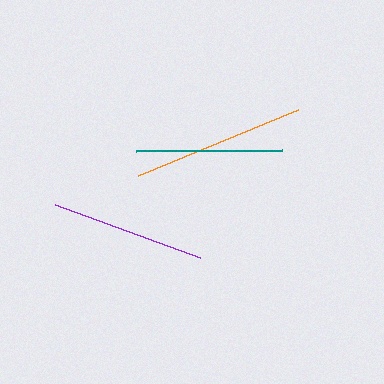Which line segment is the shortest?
The teal line is the shortest at approximately 146 pixels.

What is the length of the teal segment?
The teal segment is approximately 146 pixels long.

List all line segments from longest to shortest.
From longest to shortest: orange, purple, teal.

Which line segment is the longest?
The orange line is the longest at approximately 173 pixels.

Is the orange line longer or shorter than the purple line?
The orange line is longer than the purple line.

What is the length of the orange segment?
The orange segment is approximately 173 pixels long.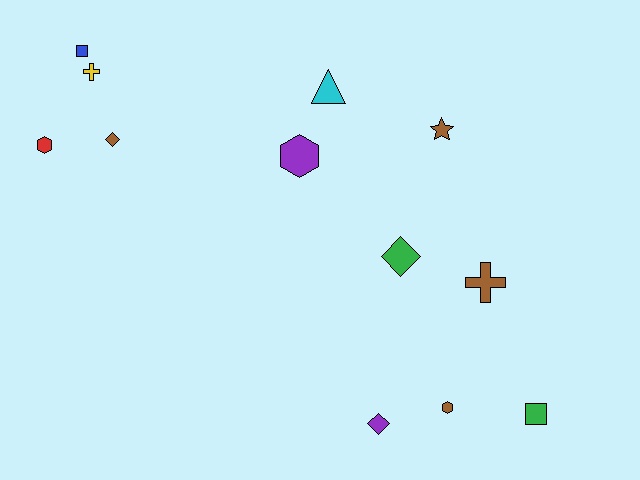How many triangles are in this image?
There is 1 triangle.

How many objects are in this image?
There are 12 objects.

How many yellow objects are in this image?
There is 1 yellow object.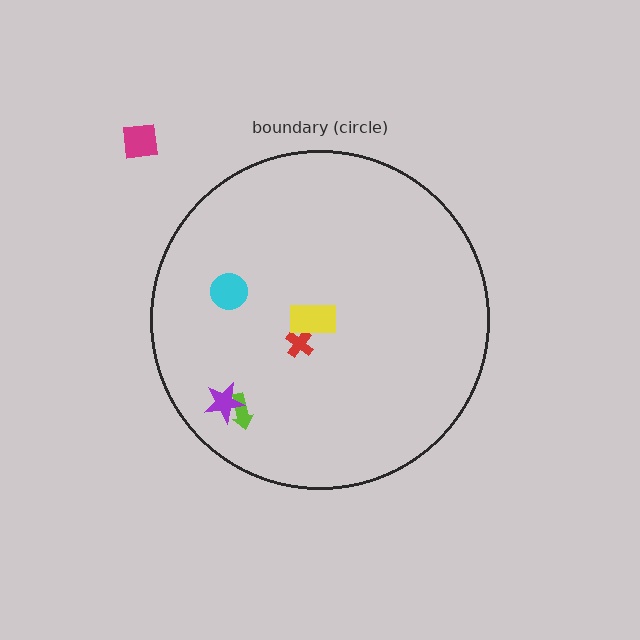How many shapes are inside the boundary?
5 inside, 1 outside.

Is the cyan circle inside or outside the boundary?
Inside.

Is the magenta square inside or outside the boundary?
Outside.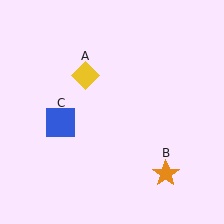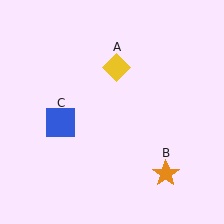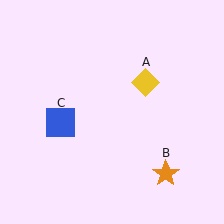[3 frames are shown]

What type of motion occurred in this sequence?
The yellow diamond (object A) rotated clockwise around the center of the scene.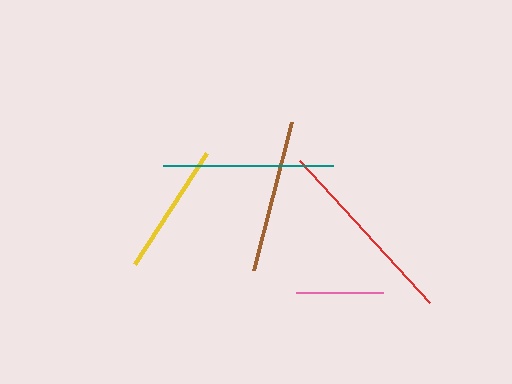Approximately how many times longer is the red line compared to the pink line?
The red line is approximately 2.2 times the length of the pink line.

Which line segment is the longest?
The red line is the longest at approximately 193 pixels.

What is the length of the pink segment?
The pink segment is approximately 87 pixels long.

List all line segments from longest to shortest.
From longest to shortest: red, teal, brown, yellow, pink.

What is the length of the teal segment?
The teal segment is approximately 171 pixels long.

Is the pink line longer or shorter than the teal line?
The teal line is longer than the pink line.